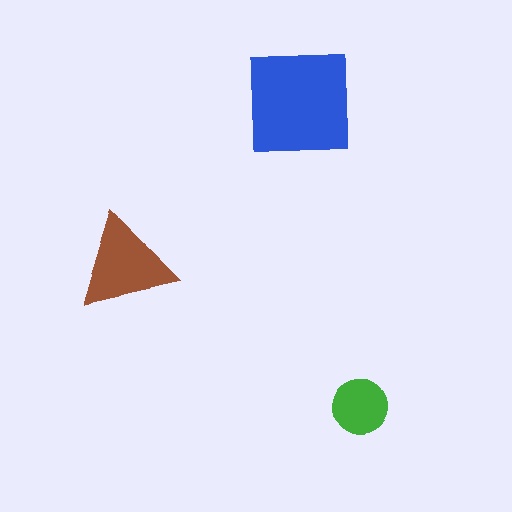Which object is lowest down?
The green circle is bottommost.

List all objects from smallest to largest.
The green circle, the brown triangle, the blue square.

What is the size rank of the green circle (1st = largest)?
3rd.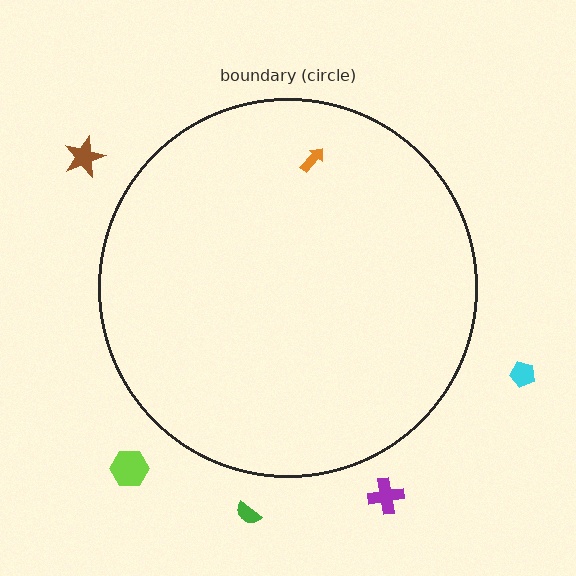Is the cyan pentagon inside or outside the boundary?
Outside.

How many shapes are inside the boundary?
1 inside, 5 outside.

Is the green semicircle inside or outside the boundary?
Outside.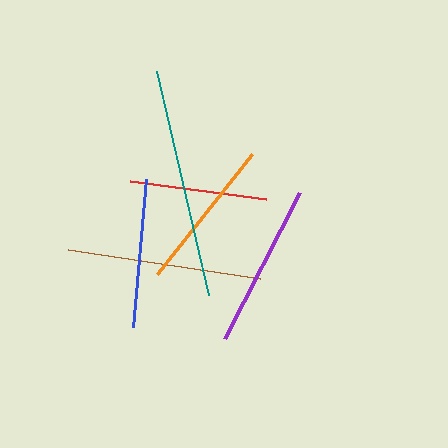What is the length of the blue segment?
The blue segment is approximately 149 pixels long.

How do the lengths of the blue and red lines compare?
The blue and red lines are approximately the same length.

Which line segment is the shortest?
The red line is the shortest at approximately 137 pixels.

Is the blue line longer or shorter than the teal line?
The teal line is longer than the blue line.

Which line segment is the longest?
The teal line is the longest at approximately 230 pixels.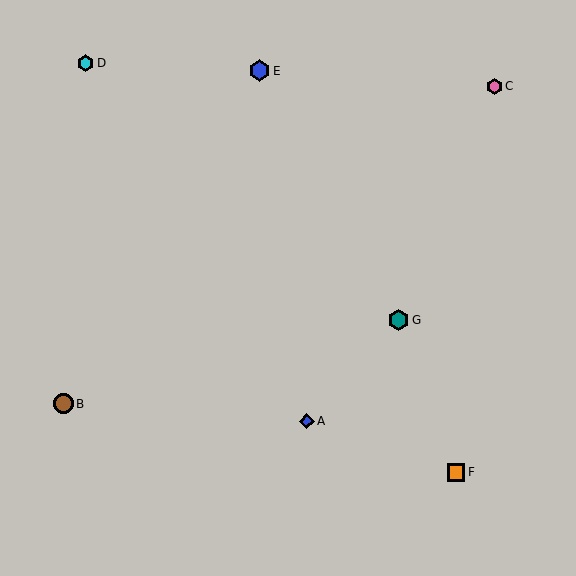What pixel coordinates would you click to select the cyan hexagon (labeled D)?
Click at (86, 63) to select the cyan hexagon D.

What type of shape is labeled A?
Shape A is a blue diamond.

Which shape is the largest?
The blue hexagon (labeled E) is the largest.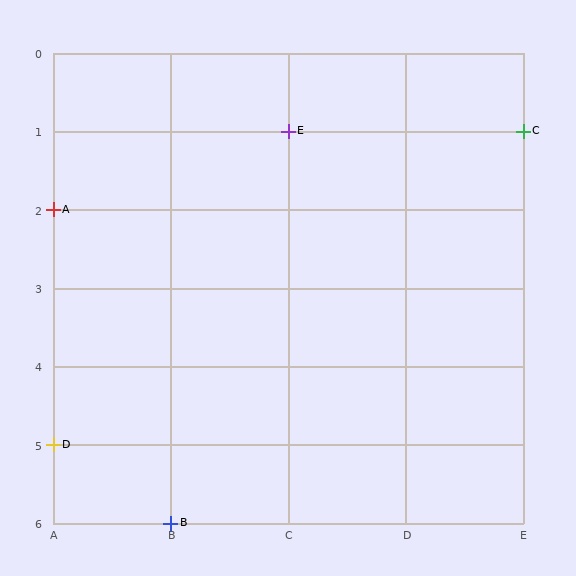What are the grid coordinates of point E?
Point E is at grid coordinates (C, 1).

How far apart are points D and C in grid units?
Points D and C are 4 columns and 4 rows apart (about 5.7 grid units diagonally).